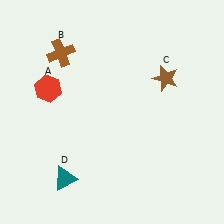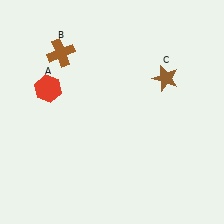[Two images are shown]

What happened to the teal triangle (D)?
The teal triangle (D) was removed in Image 2. It was in the bottom-left area of Image 1.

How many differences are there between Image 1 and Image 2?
There is 1 difference between the two images.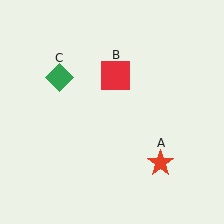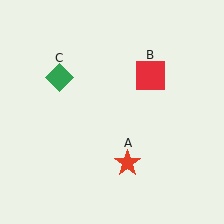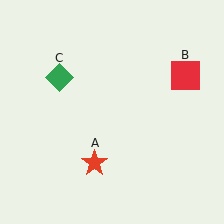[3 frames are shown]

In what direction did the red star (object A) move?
The red star (object A) moved left.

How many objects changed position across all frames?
2 objects changed position: red star (object A), red square (object B).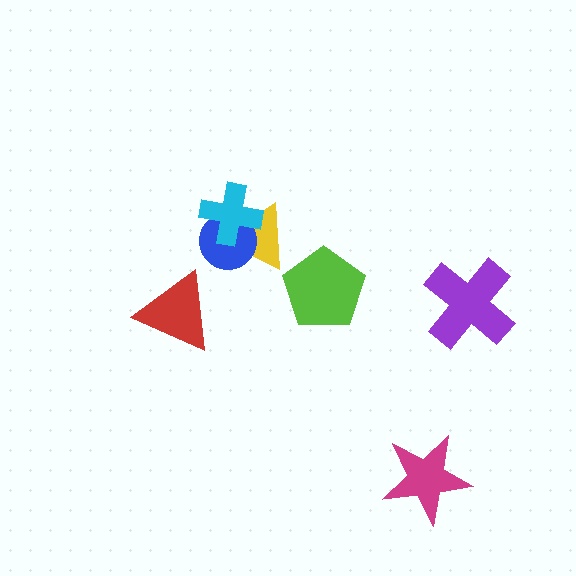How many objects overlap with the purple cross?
0 objects overlap with the purple cross.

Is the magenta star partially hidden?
No, no other shape covers it.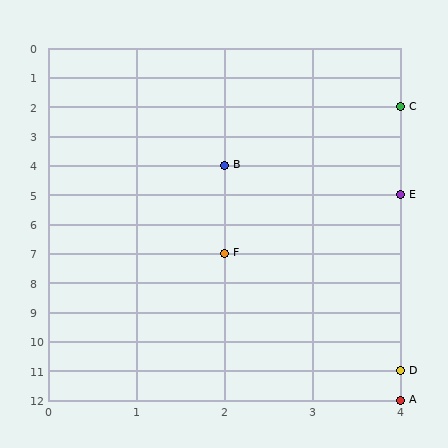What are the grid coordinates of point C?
Point C is at grid coordinates (4, 2).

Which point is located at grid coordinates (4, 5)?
Point E is at (4, 5).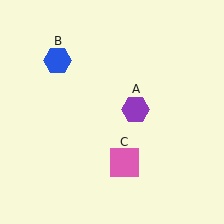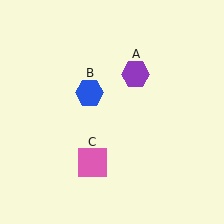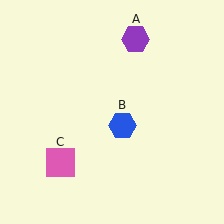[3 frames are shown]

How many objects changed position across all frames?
3 objects changed position: purple hexagon (object A), blue hexagon (object B), pink square (object C).